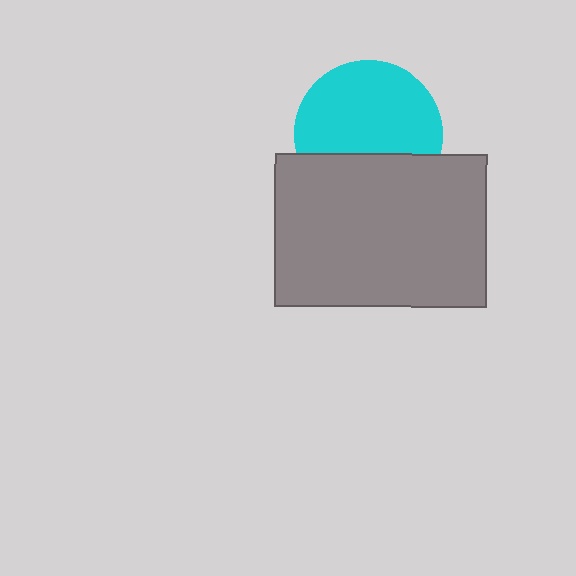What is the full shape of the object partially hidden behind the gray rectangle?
The partially hidden object is a cyan circle.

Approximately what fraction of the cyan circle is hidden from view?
Roughly 33% of the cyan circle is hidden behind the gray rectangle.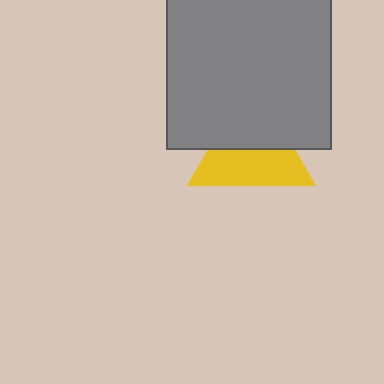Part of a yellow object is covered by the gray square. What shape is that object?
It is a triangle.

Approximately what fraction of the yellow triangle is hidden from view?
Roughly 46% of the yellow triangle is hidden behind the gray square.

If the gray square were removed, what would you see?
You would see the complete yellow triangle.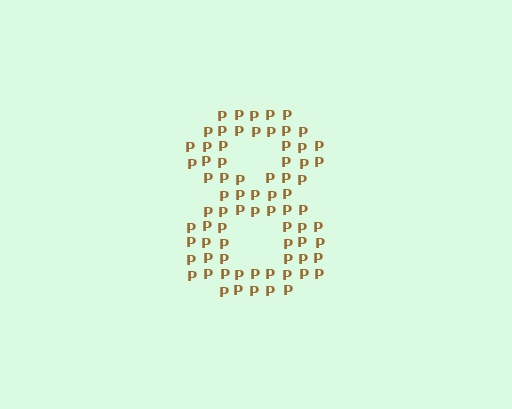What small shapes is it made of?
It is made of small letter P's.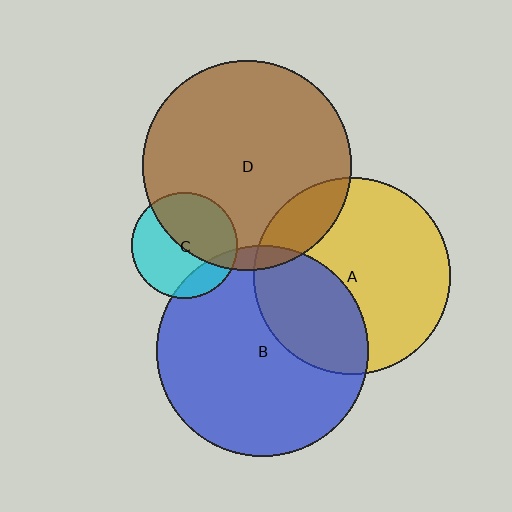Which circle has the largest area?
Circle B (blue).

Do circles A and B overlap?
Yes.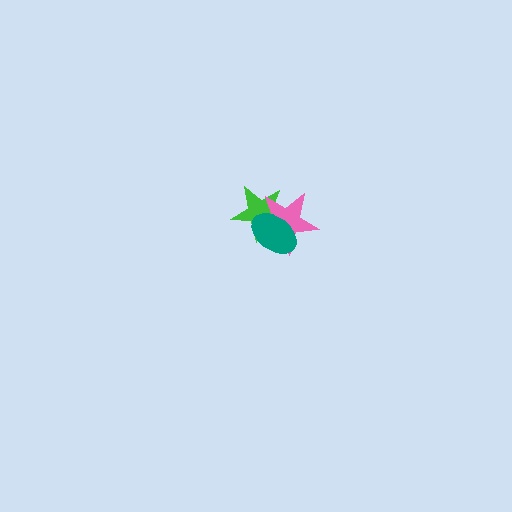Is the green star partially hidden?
Yes, it is partially covered by another shape.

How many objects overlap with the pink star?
2 objects overlap with the pink star.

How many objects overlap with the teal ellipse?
2 objects overlap with the teal ellipse.